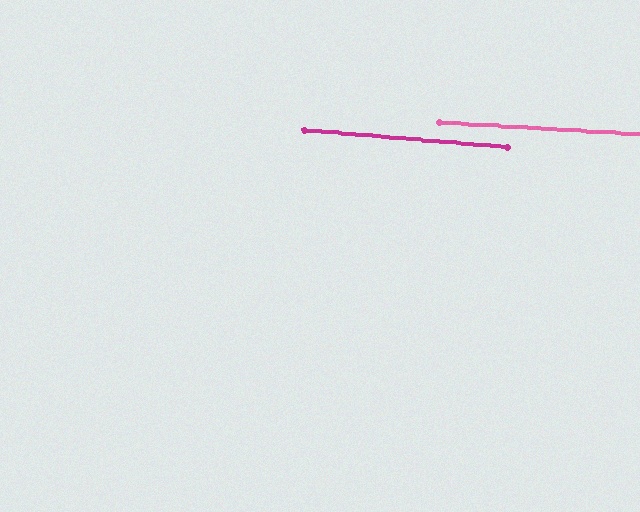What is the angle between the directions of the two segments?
Approximately 1 degree.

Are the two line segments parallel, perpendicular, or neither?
Parallel — their directions differ by only 1.4°.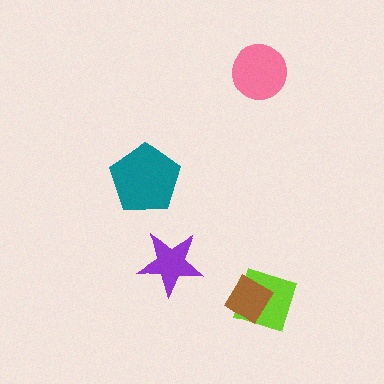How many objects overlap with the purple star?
0 objects overlap with the purple star.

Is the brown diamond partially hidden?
No, no other shape covers it.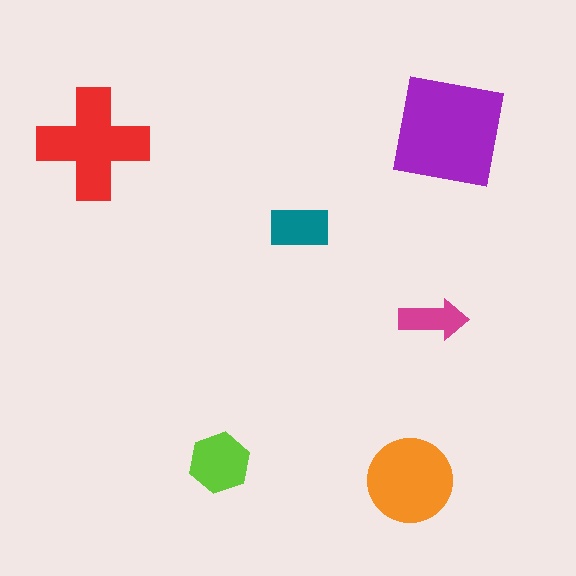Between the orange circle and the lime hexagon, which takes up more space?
The orange circle.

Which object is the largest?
The purple square.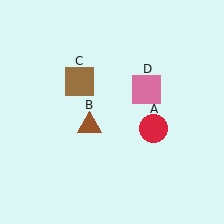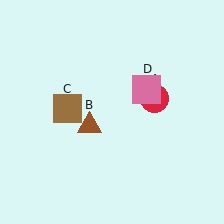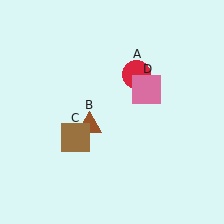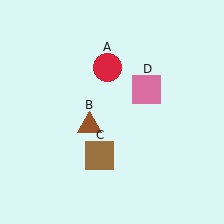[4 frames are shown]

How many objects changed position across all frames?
2 objects changed position: red circle (object A), brown square (object C).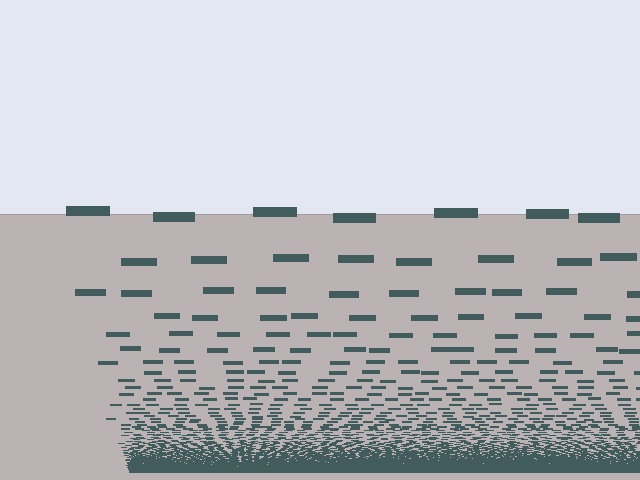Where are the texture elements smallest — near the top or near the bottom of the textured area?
Near the bottom.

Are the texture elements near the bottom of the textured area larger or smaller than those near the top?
Smaller. The gradient is inverted — elements near the bottom are smaller and denser.